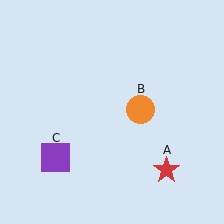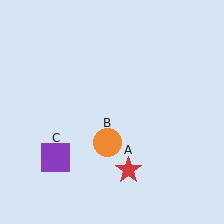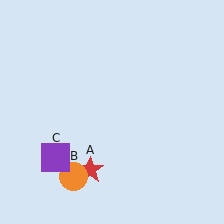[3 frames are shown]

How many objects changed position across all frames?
2 objects changed position: red star (object A), orange circle (object B).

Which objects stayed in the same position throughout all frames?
Purple square (object C) remained stationary.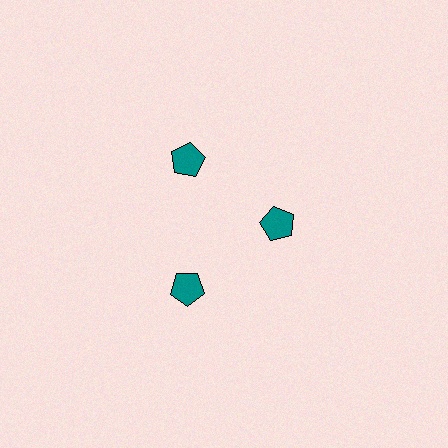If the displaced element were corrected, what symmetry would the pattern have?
It would have 3-fold rotational symmetry — the pattern would map onto itself every 120 degrees.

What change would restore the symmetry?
The symmetry would be restored by moving it outward, back onto the ring so that all 3 pentagons sit at equal angles and equal distance from the center.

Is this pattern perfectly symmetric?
No. The 3 teal pentagons are arranged in a ring, but one element near the 3 o'clock position is pulled inward toward the center, breaking the 3-fold rotational symmetry.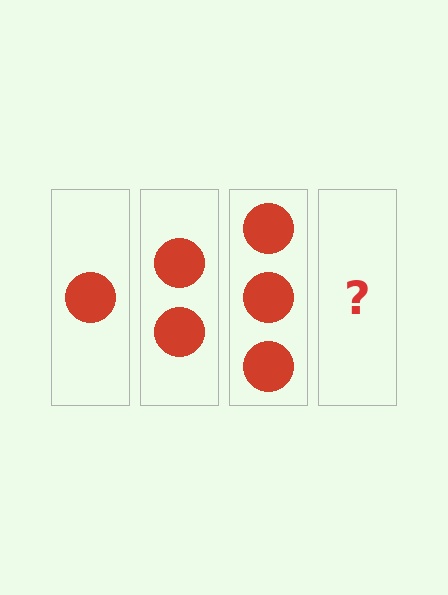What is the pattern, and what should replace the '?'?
The pattern is that each step adds one more circle. The '?' should be 4 circles.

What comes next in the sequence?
The next element should be 4 circles.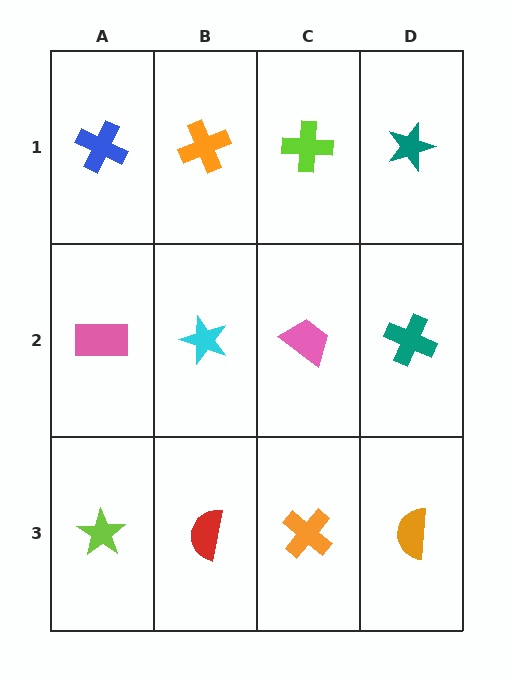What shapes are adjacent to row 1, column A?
A pink rectangle (row 2, column A), an orange cross (row 1, column B).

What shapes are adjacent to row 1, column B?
A cyan star (row 2, column B), a blue cross (row 1, column A), a lime cross (row 1, column C).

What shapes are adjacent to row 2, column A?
A blue cross (row 1, column A), a lime star (row 3, column A), a cyan star (row 2, column B).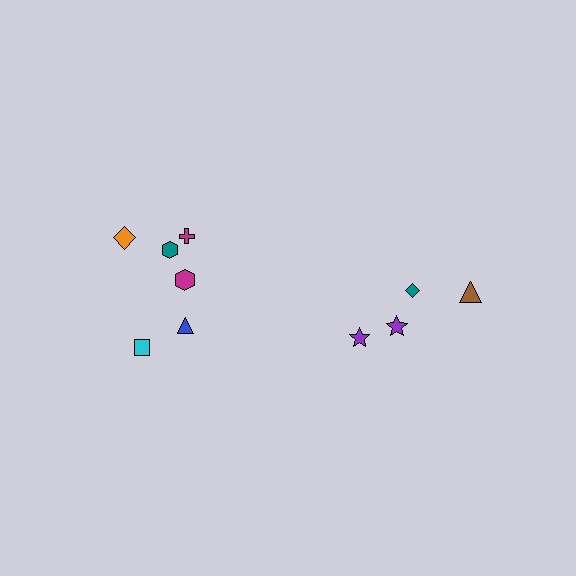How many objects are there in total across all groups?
There are 10 objects.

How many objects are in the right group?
There are 4 objects.